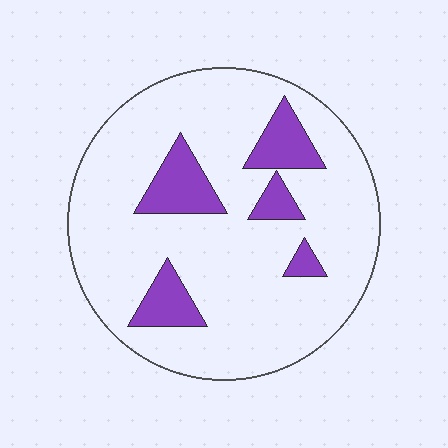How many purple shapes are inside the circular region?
5.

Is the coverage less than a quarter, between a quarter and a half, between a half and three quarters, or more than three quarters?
Less than a quarter.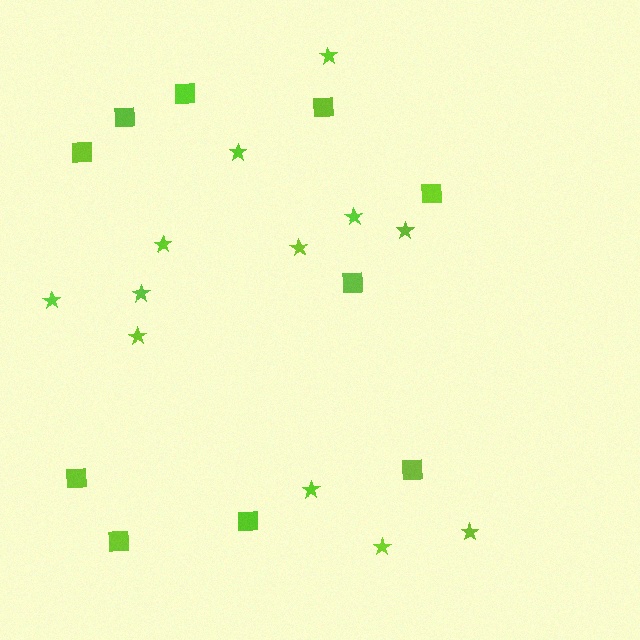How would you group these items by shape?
There are 2 groups: one group of stars (12) and one group of squares (10).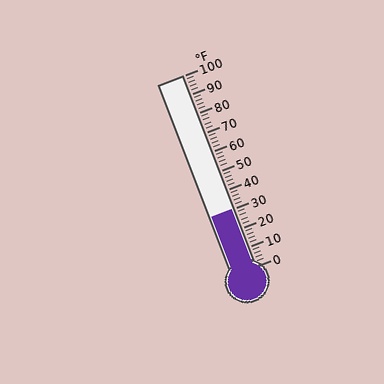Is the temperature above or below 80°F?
The temperature is below 80°F.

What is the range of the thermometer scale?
The thermometer scale ranges from 0°F to 100°F.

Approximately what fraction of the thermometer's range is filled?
The thermometer is filled to approximately 30% of its range.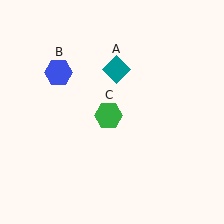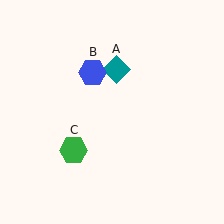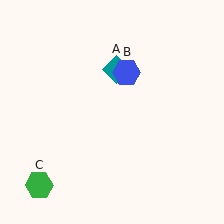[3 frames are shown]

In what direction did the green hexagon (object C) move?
The green hexagon (object C) moved down and to the left.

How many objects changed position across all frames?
2 objects changed position: blue hexagon (object B), green hexagon (object C).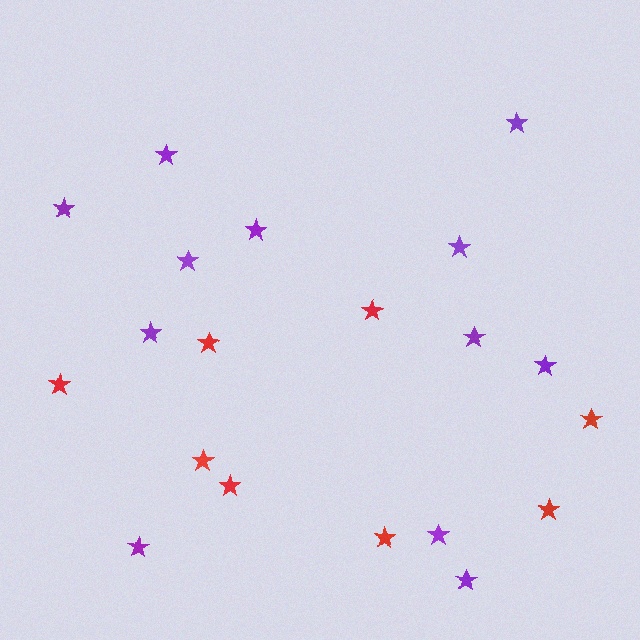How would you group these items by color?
There are 2 groups: one group of purple stars (12) and one group of red stars (8).